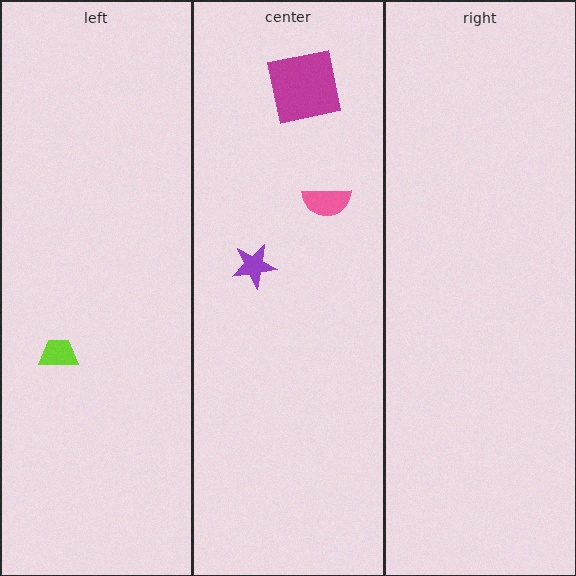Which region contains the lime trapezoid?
The left region.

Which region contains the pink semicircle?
The center region.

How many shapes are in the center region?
3.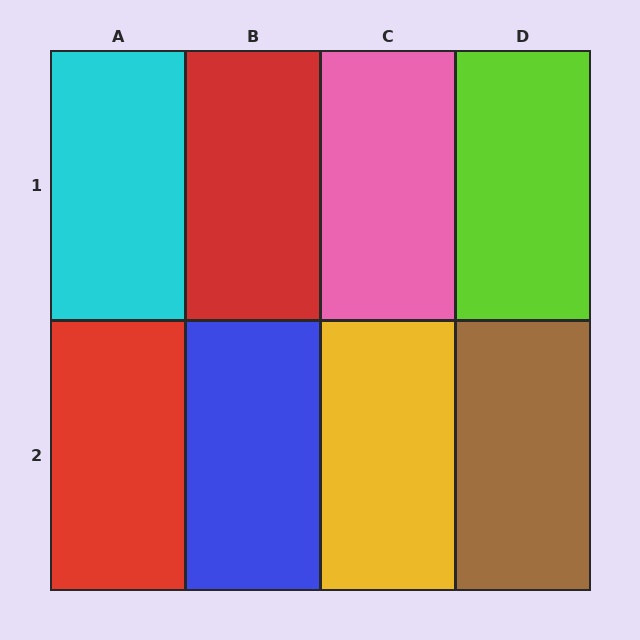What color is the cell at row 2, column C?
Yellow.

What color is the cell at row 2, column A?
Red.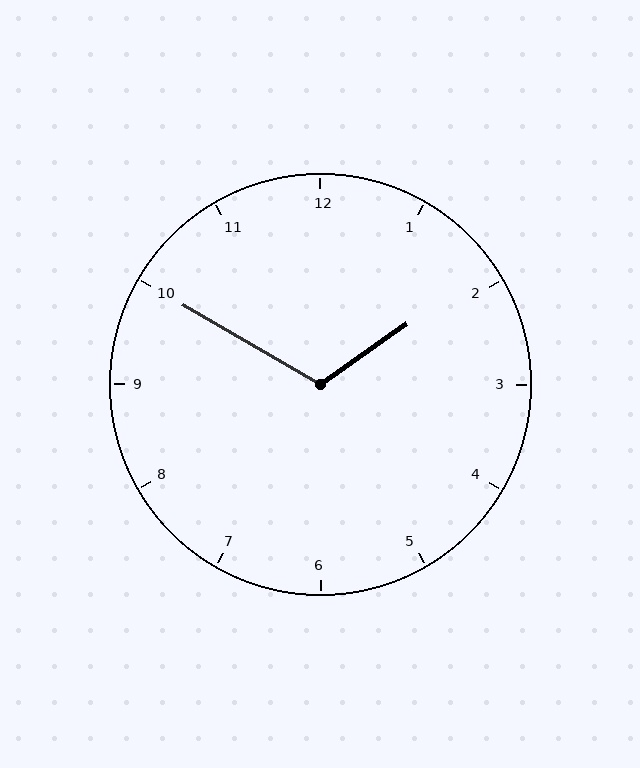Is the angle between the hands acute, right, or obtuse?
It is obtuse.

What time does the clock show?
1:50.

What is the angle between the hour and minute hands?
Approximately 115 degrees.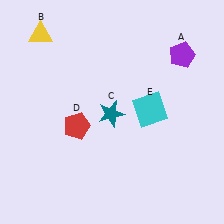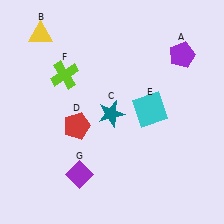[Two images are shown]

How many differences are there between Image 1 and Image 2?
There are 2 differences between the two images.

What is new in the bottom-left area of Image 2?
A purple diamond (G) was added in the bottom-left area of Image 2.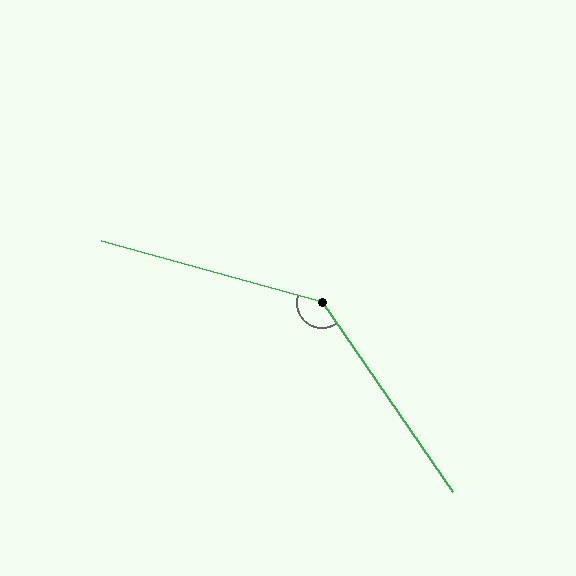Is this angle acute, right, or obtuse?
It is obtuse.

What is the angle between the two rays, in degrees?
Approximately 140 degrees.